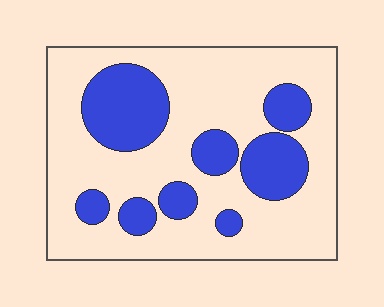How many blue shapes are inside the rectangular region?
8.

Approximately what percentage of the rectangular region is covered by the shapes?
Approximately 30%.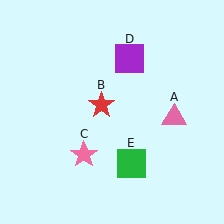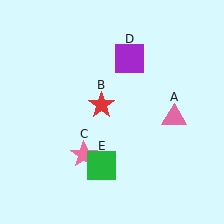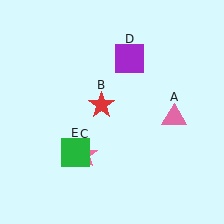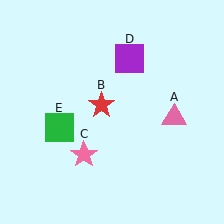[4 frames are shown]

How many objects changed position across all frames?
1 object changed position: green square (object E).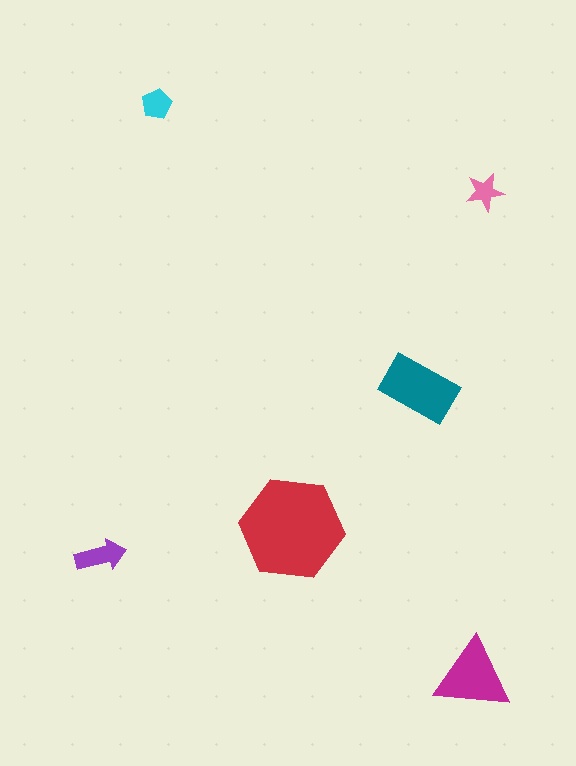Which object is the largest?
The red hexagon.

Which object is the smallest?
The pink star.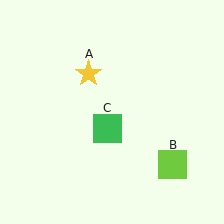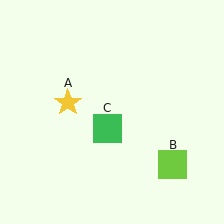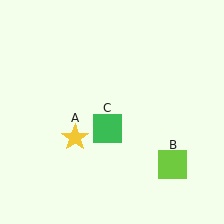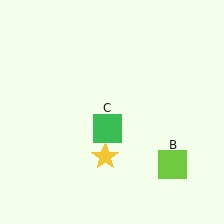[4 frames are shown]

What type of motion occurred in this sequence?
The yellow star (object A) rotated counterclockwise around the center of the scene.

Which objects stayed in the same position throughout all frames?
Lime square (object B) and green square (object C) remained stationary.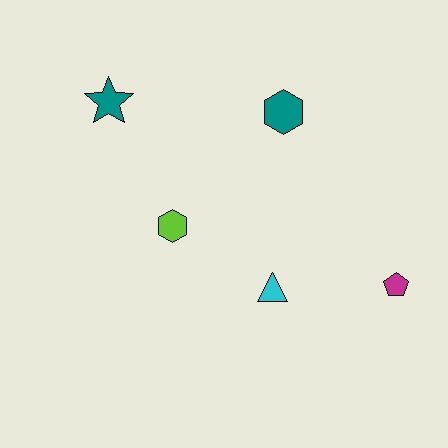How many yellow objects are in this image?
There are no yellow objects.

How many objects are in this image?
There are 5 objects.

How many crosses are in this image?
There are no crosses.